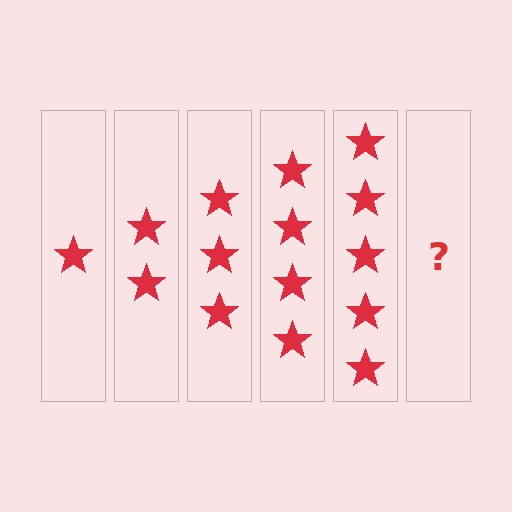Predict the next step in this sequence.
The next step is 6 stars.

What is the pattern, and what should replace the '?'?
The pattern is that each step adds one more star. The '?' should be 6 stars.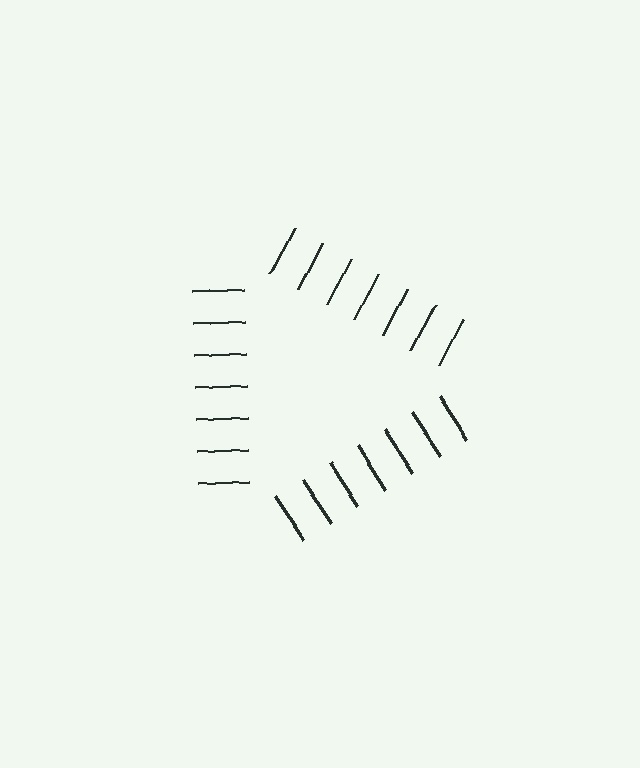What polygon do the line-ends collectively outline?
An illusory triangle — the line segments terminate on its edges but no continuous stroke is drawn.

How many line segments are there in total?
21 — 7 along each of the 3 edges.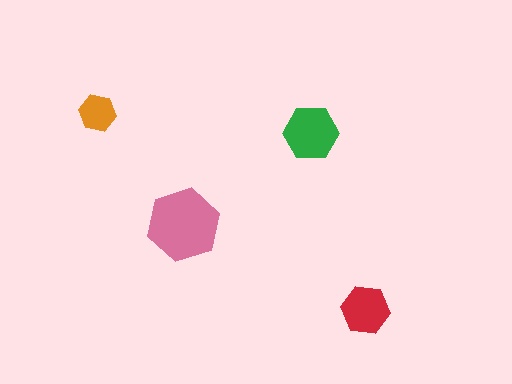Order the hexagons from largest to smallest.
the pink one, the green one, the red one, the orange one.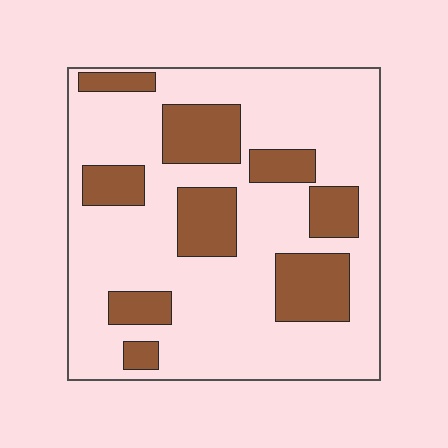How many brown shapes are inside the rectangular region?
9.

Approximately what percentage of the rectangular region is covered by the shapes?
Approximately 25%.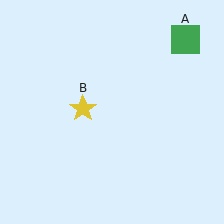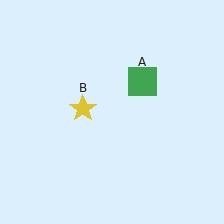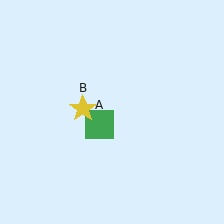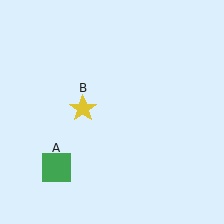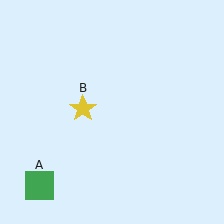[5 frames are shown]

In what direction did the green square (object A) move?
The green square (object A) moved down and to the left.